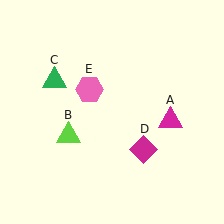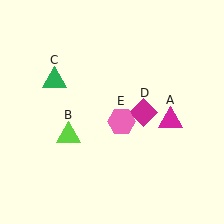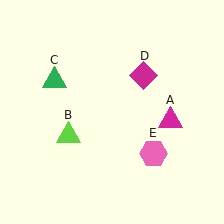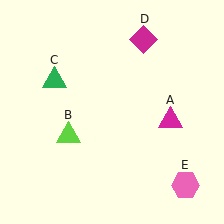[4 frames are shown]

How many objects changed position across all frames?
2 objects changed position: magenta diamond (object D), pink hexagon (object E).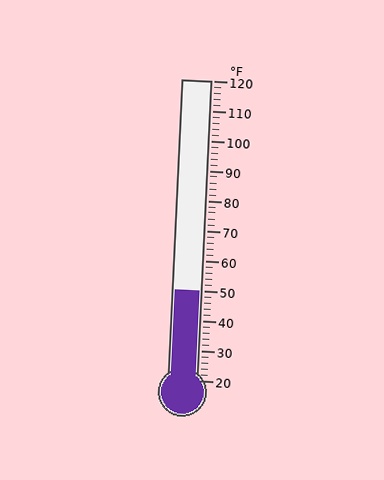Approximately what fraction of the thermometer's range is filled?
The thermometer is filled to approximately 30% of its range.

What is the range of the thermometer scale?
The thermometer scale ranges from 20°F to 120°F.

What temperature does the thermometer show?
The thermometer shows approximately 50°F.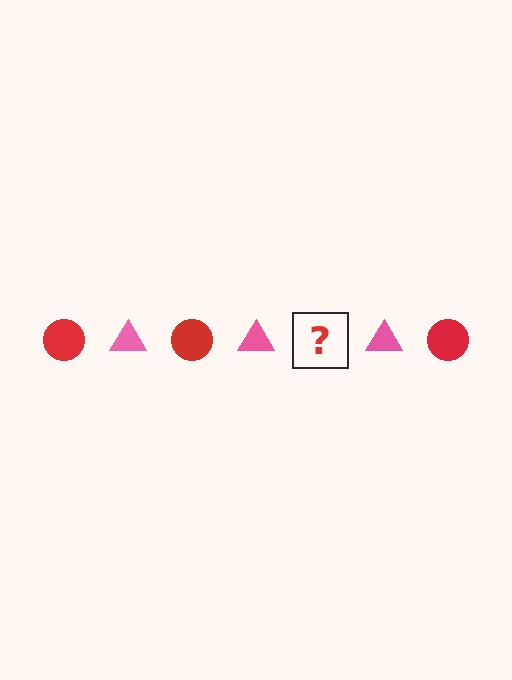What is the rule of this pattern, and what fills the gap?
The rule is that the pattern alternates between red circle and pink triangle. The gap should be filled with a red circle.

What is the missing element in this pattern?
The missing element is a red circle.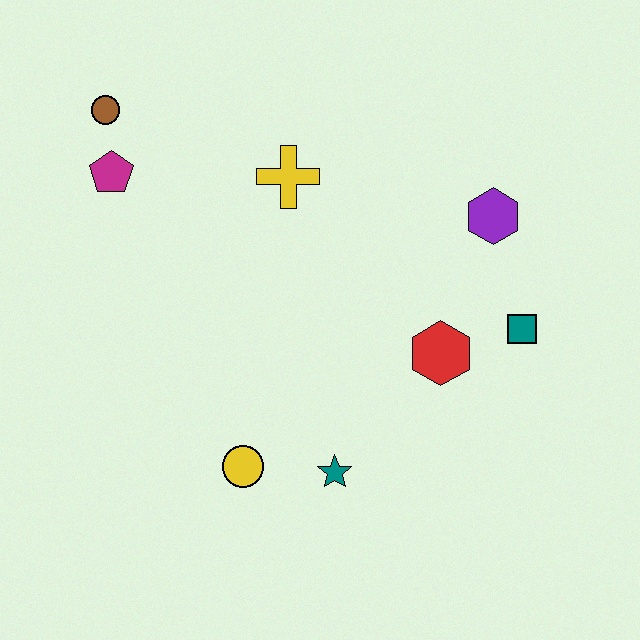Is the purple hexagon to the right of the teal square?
No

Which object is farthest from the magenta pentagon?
The teal square is farthest from the magenta pentagon.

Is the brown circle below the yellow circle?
No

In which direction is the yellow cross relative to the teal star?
The yellow cross is above the teal star.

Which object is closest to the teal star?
The yellow circle is closest to the teal star.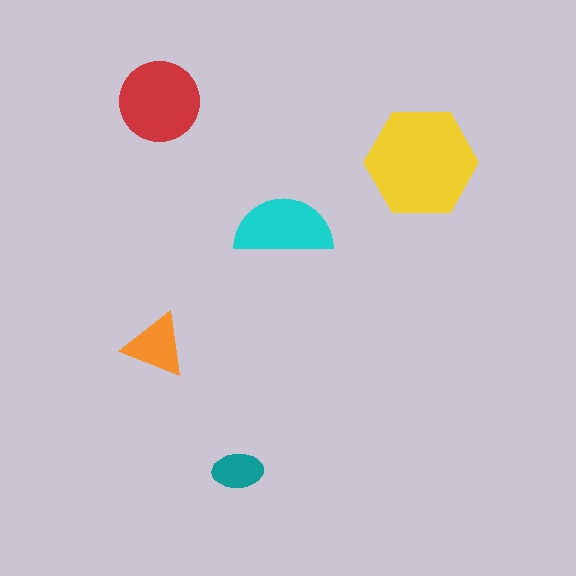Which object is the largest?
The yellow hexagon.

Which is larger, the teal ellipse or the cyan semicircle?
The cyan semicircle.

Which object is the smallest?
The teal ellipse.